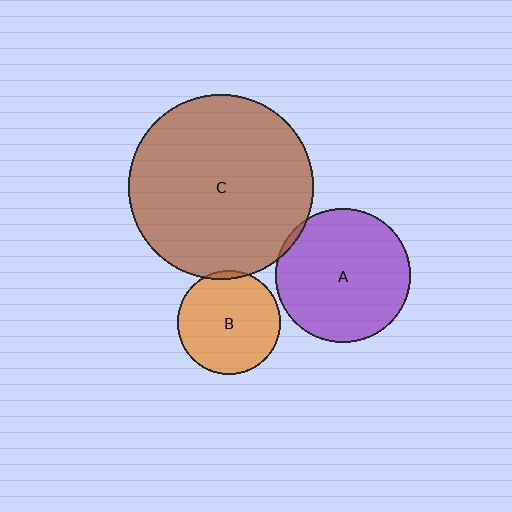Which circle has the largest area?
Circle C (brown).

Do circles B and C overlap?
Yes.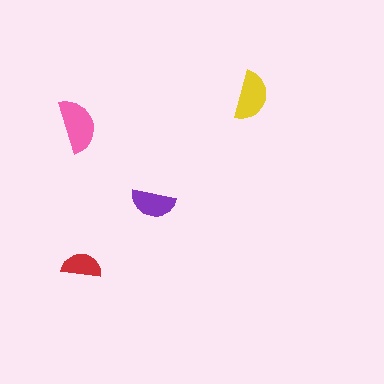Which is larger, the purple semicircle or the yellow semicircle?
The yellow one.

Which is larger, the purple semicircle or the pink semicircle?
The pink one.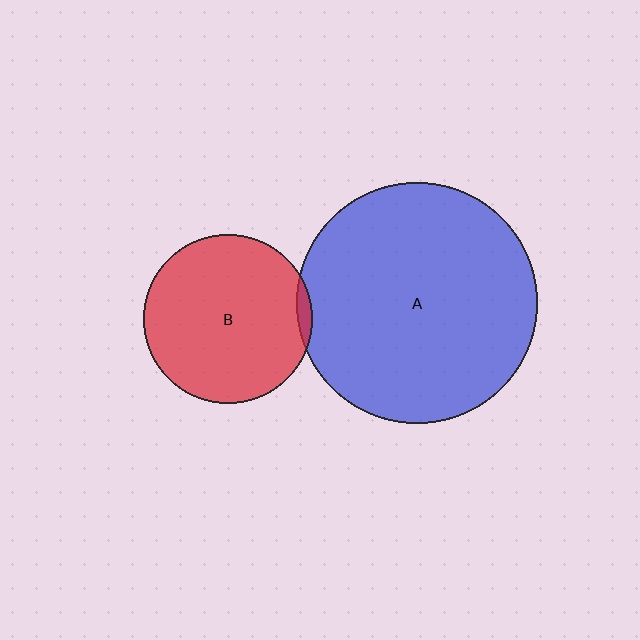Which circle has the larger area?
Circle A (blue).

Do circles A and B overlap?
Yes.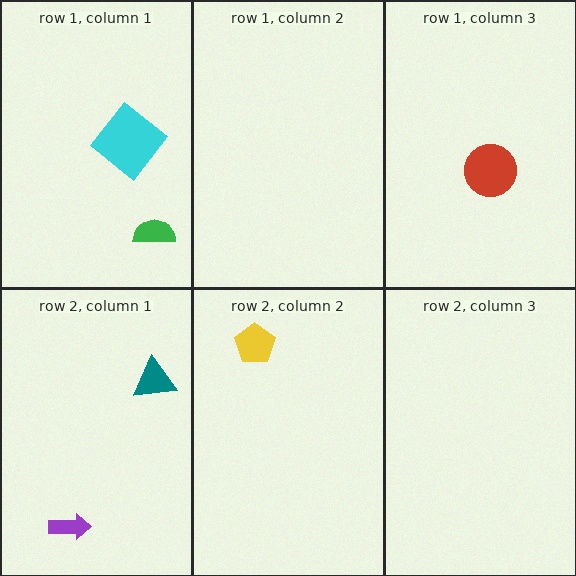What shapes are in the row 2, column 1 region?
The teal triangle, the purple arrow.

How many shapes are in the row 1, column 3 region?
1.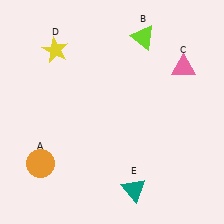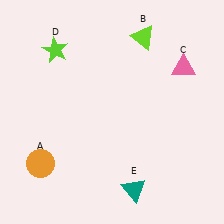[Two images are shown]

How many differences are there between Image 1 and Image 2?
There is 1 difference between the two images.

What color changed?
The star (D) changed from yellow in Image 1 to lime in Image 2.